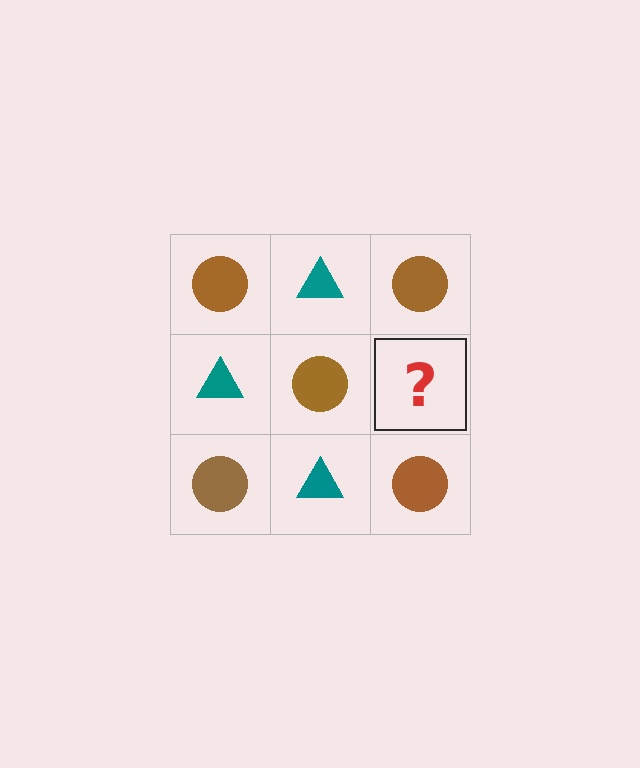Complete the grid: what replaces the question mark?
The question mark should be replaced with a teal triangle.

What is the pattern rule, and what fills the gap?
The rule is that it alternates brown circle and teal triangle in a checkerboard pattern. The gap should be filled with a teal triangle.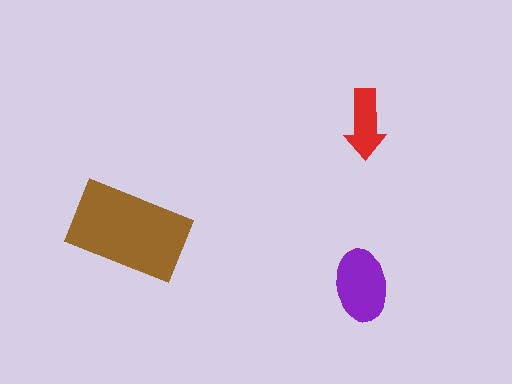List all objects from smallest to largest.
The red arrow, the purple ellipse, the brown rectangle.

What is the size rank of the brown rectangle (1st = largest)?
1st.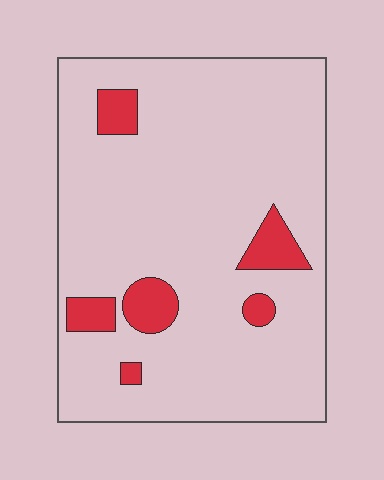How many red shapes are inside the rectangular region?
6.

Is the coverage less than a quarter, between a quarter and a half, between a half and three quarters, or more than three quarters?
Less than a quarter.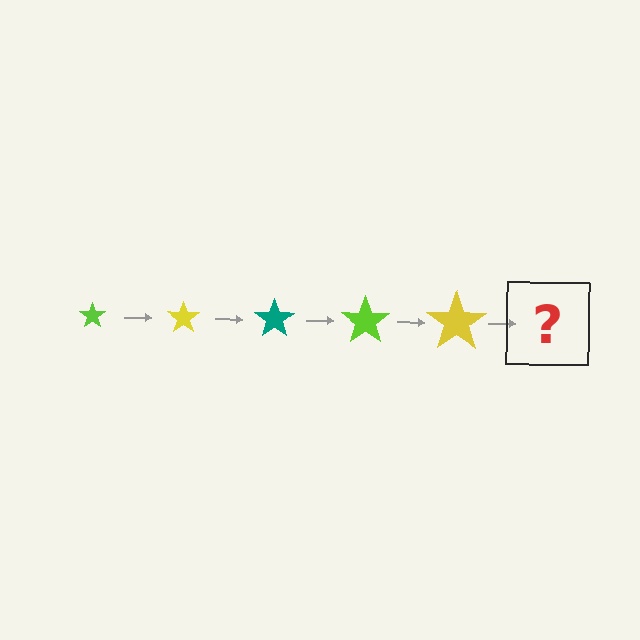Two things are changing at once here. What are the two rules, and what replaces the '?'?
The two rules are that the star grows larger each step and the color cycles through lime, yellow, and teal. The '?' should be a teal star, larger than the previous one.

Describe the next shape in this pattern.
It should be a teal star, larger than the previous one.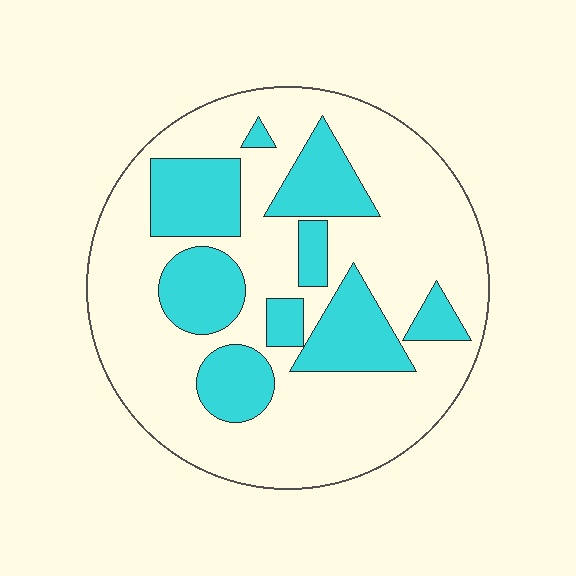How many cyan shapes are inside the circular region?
9.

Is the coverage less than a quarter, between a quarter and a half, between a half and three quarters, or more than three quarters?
Between a quarter and a half.